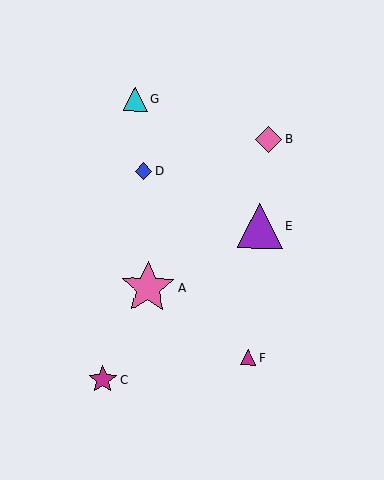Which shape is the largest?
The pink star (labeled A) is the largest.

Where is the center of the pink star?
The center of the pink star is at (148, 287).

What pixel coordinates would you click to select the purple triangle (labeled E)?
Click at (260, 225) to select the purple triangle E.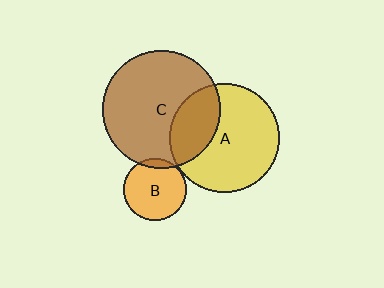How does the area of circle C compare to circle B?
Approximately 3.5 times.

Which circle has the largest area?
Circle C (brown).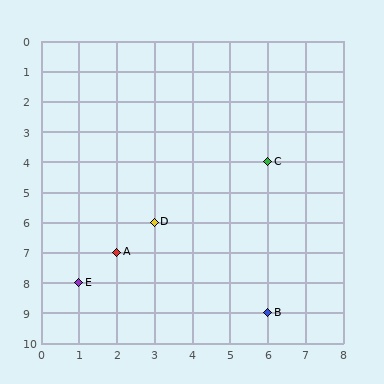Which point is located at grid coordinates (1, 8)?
Point E is at (1, 8).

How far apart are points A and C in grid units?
Points A and C are 4 columns and 3 rows apart (about 5.0 grid units diagonally).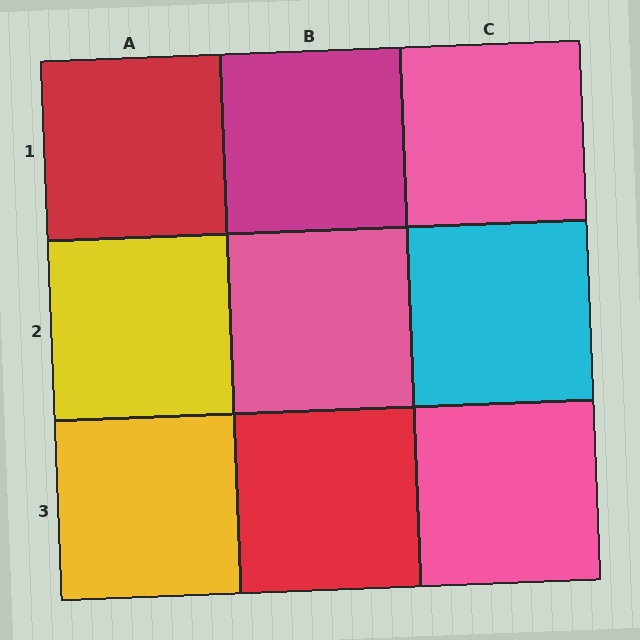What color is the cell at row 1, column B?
Magenta.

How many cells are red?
2 cells are red.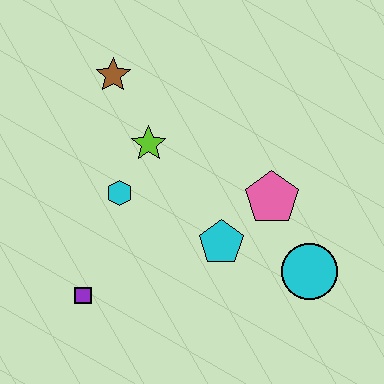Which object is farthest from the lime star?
The cyan circle is farthest from the lime star.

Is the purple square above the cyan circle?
No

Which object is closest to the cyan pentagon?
The pink pentagon is closest to the cyan pentagon.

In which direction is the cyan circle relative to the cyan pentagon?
The cyan circle is to the right of the cyan pentagon.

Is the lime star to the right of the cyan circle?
No